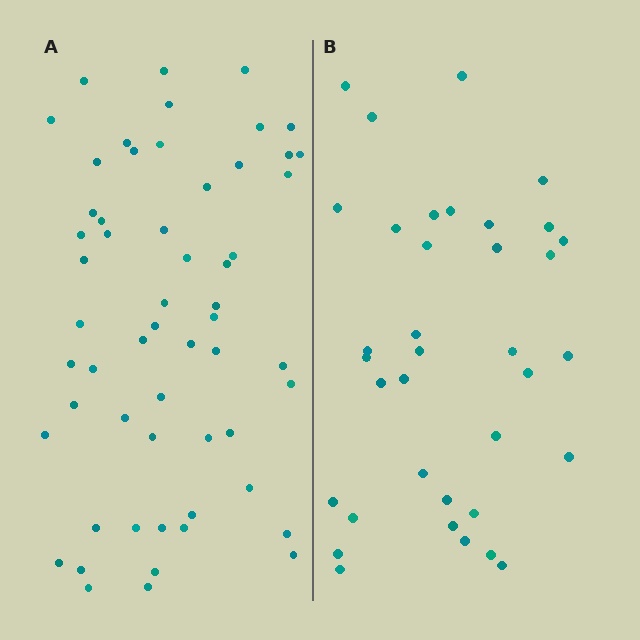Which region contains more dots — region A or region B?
Region A (the left region) has more dots.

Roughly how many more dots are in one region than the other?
Region A has approximately 20 more dots than region B.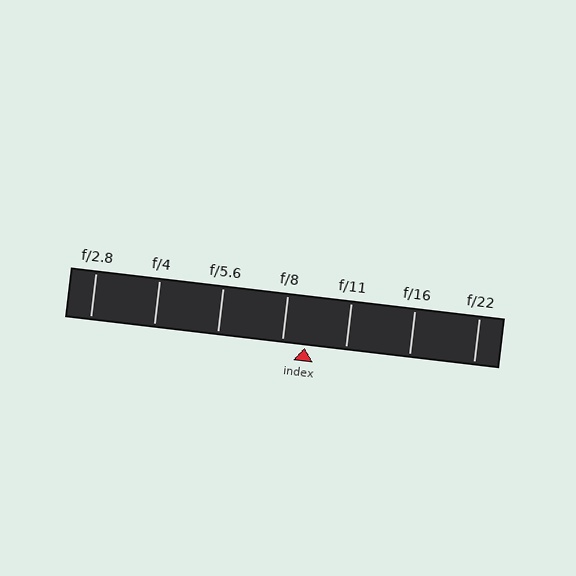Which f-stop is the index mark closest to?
The index mark is closest to f/8.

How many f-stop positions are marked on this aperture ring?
There are 7 f-stop positions marked.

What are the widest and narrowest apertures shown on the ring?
The widest aperture shown is f/2.8 and the narrowest is f/22.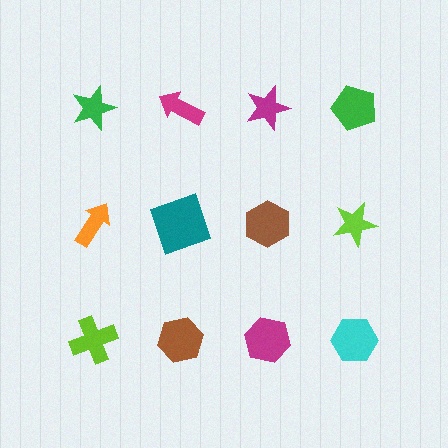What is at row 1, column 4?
A green pentagon.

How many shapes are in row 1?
4 shapes.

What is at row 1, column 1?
A green star.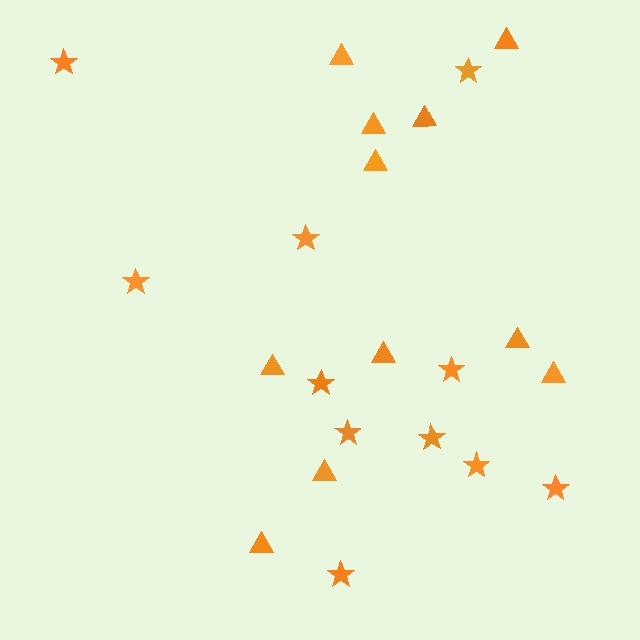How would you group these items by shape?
There are 2 groups: one group of stars (11) and one group of triangles (11).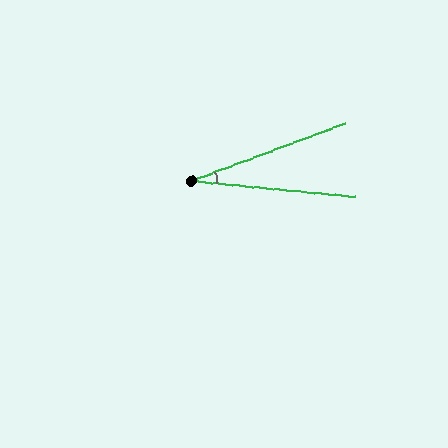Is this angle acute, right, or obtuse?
It is acute.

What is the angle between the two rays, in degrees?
Approximately 26 degrees.